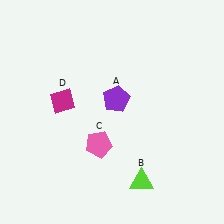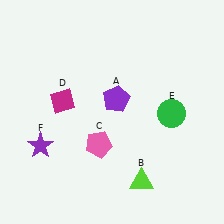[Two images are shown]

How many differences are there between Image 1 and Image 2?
There are 2 differences between the two images.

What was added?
A green circle (E), a purple star (F) were added in Image 2.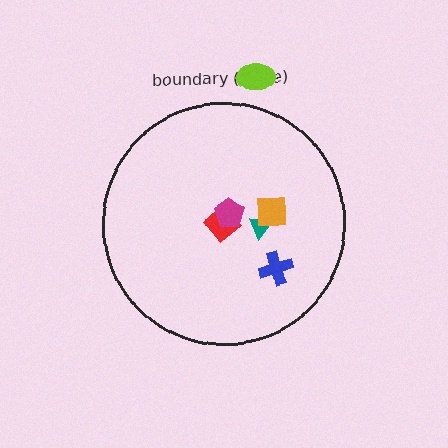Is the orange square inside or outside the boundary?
Inside.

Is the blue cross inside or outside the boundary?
Inside.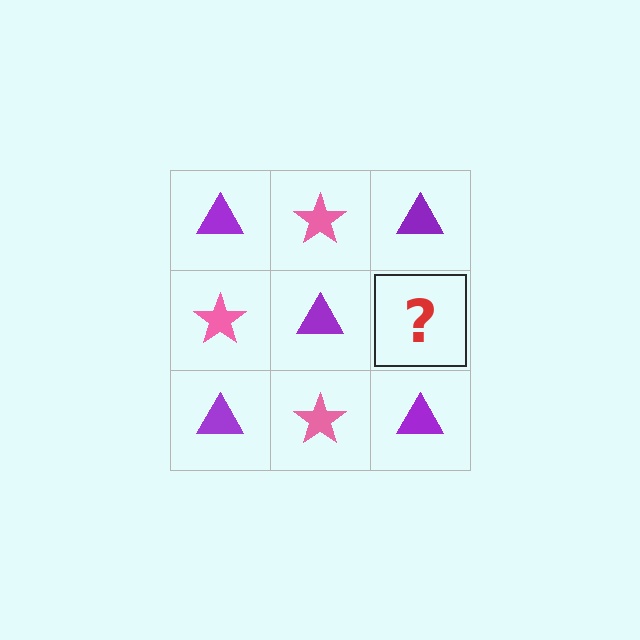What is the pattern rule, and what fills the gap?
The rule is that it alternates purple triangle and pink star in a checkerboard pattern. The gap should be filled with a pink star.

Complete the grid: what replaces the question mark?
The question mark should be replaced with a pink star.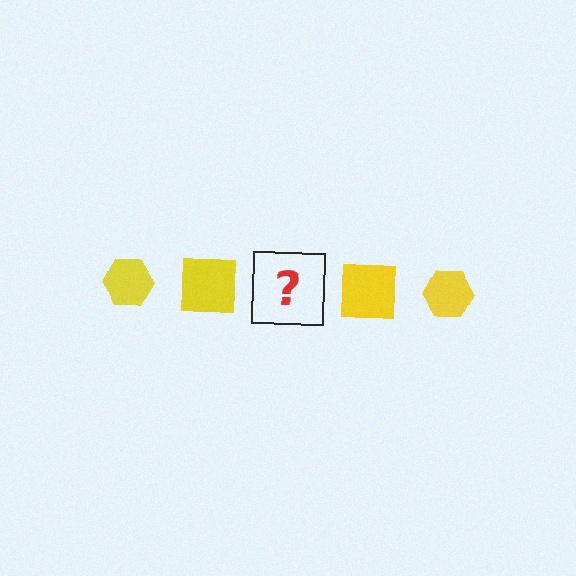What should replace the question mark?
The question mark should be replaced with a yellow hexagon.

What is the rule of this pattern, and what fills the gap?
The rule is that the pattern cycles through hexagon, square shapes in yellow. The gap should be filled with a yellow hexagon.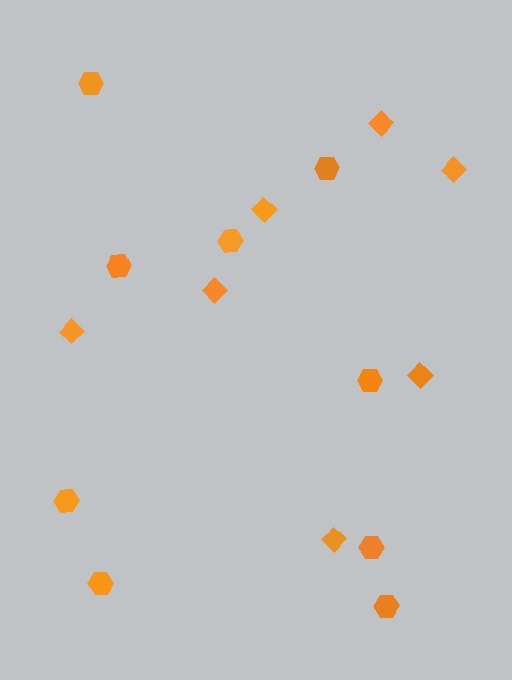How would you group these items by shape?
There are 2 groups: one group of hexagons (9) and one group of diamonds (7).